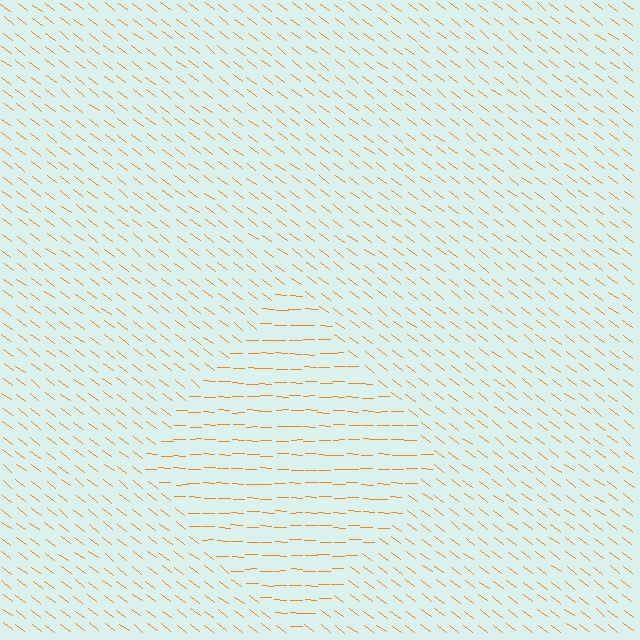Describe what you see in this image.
The image is filled with small orange line segments. A diamond region in the image has lines oriented differently from the surrounding lines, creating a visible texture boundary.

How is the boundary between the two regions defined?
The boundary is defined purely by a change in line orientation (approximately 36 degrees difference). All lines are the same color and thickness.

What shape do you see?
I see a diamond.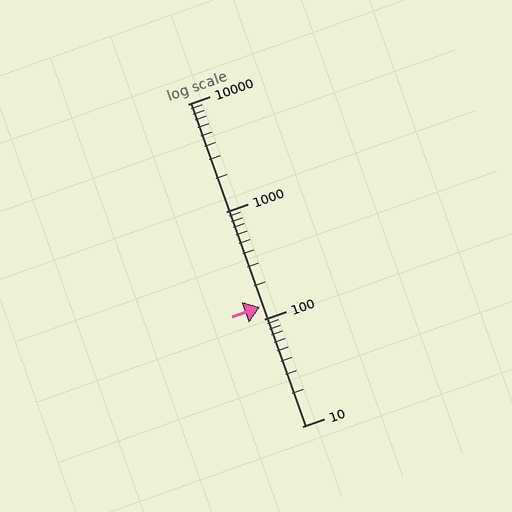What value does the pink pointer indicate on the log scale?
The pointer indicates approximately 130.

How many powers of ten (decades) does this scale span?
The scale spans 3 decades, from 10 to 10000.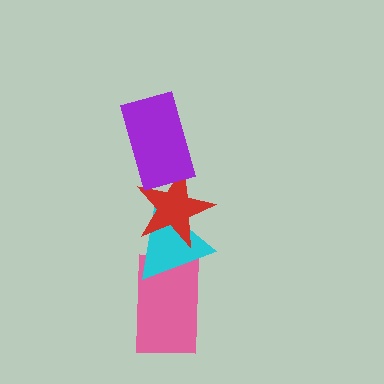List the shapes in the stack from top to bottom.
From top to bottom: the purple rectangle, the red star, the cyan triangle, the pink rectangle.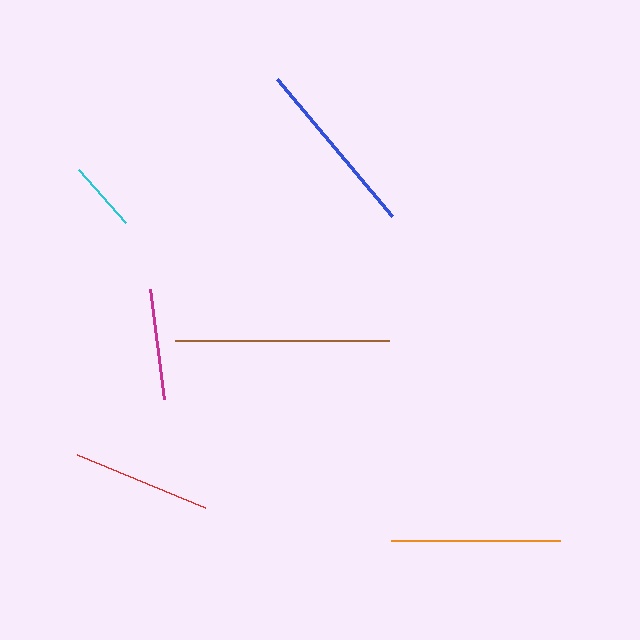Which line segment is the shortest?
The cyan line is the shortest at approximately 70 pixels.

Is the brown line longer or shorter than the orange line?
The brown line is longer than the orange line.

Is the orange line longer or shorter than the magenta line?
The orange line is longer than the magenta line.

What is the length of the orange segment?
The orange segment is approximately 169 pixels long.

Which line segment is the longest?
The brown line is the longest at approximately 214 pixels.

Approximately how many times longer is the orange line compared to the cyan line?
The orange line is approximately 2.4 times the length of the cyan line.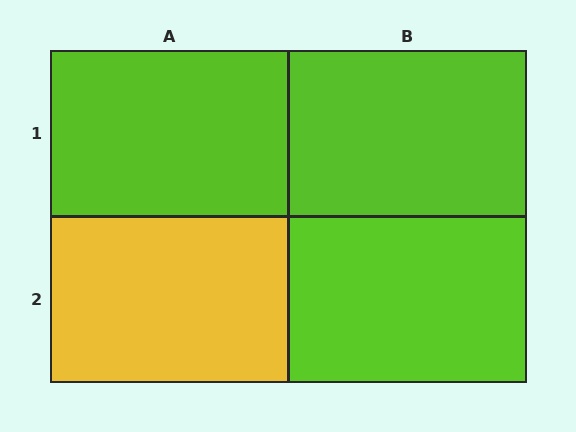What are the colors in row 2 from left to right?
Yellow, lime.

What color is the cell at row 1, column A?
Lime.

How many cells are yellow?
1 cell is yellow.